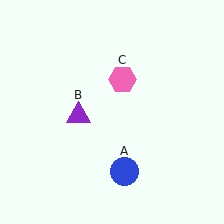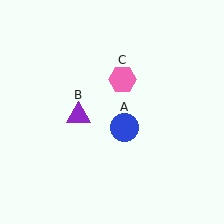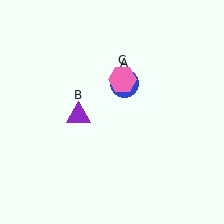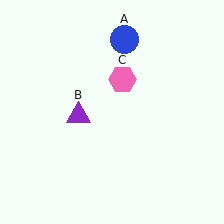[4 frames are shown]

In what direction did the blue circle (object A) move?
The blue circle (object A) moved up.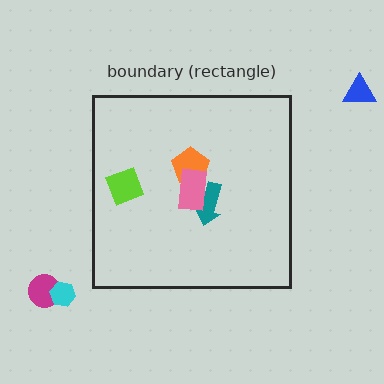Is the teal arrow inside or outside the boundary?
Inside.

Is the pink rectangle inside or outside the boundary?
Inside.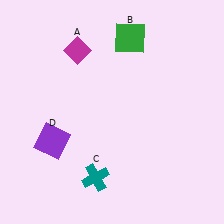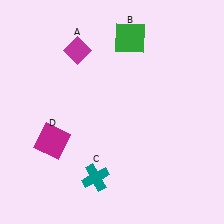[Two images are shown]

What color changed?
The square (D) changed from purple in Image 1 to magenta in Image 2.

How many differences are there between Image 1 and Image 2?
There is 1 difference between the two images.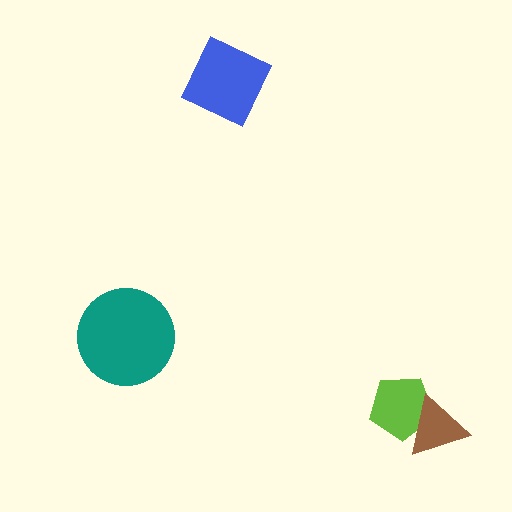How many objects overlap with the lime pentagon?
1 object overlaps with the lime pentagon.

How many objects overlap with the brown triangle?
1 object overlaps with the brown triangle.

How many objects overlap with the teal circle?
0 objects overlap with the teal circle.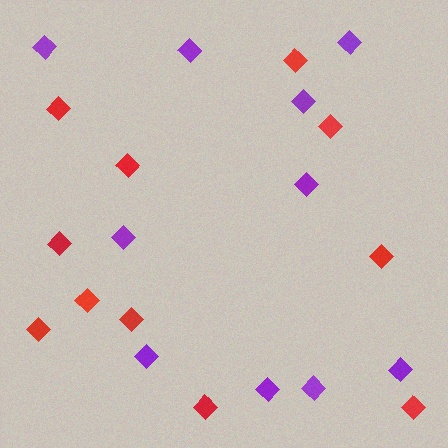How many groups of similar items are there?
There are 2 groups: one group of red diamonds (11) and one group of purple diamonds (10).